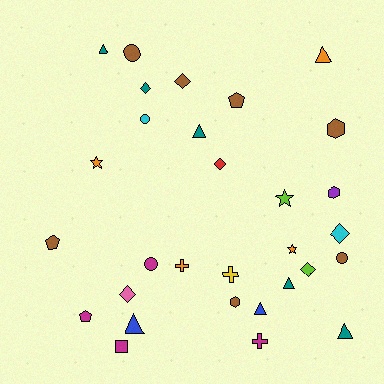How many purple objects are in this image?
There is 1 purple object.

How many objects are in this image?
There are 30 objects.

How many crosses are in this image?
There are 3 crosses.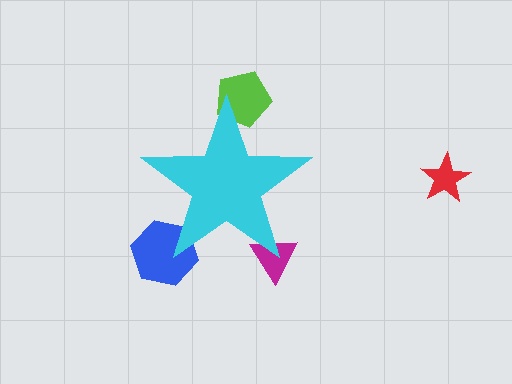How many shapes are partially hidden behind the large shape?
3 shapes are partially hidden.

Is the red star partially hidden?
No, the red star is fully visible.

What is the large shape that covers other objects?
A cyan star.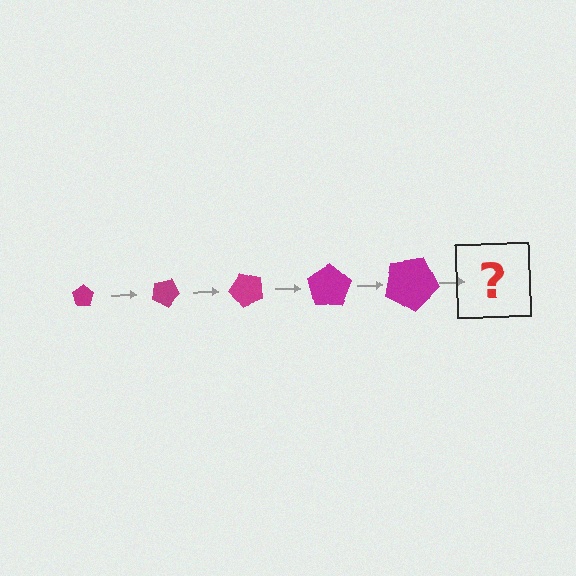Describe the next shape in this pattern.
It should be a pentagon, larger than the previous one and rotated 125 degrees from the start.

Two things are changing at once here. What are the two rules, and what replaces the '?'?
The two rules are that the pentagon grows larger each step and it rotates 25 degrees each step. The '?' should be a pentagon, larger than the previous one and rotated 125 degrees from the start.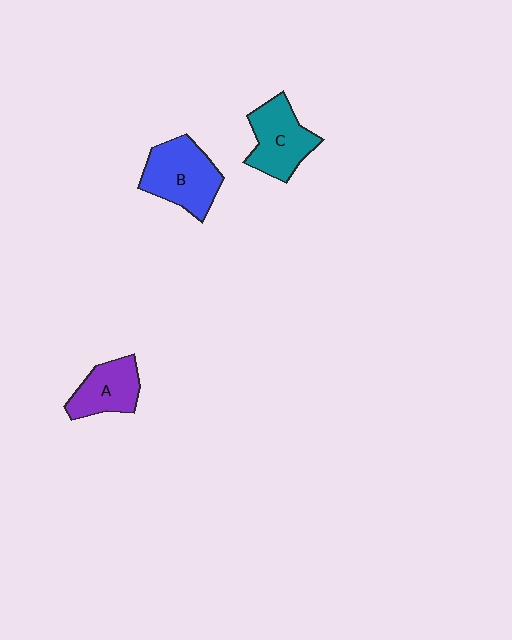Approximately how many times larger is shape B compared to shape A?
Approximately 1.4 times.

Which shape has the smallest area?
Shape A (purple).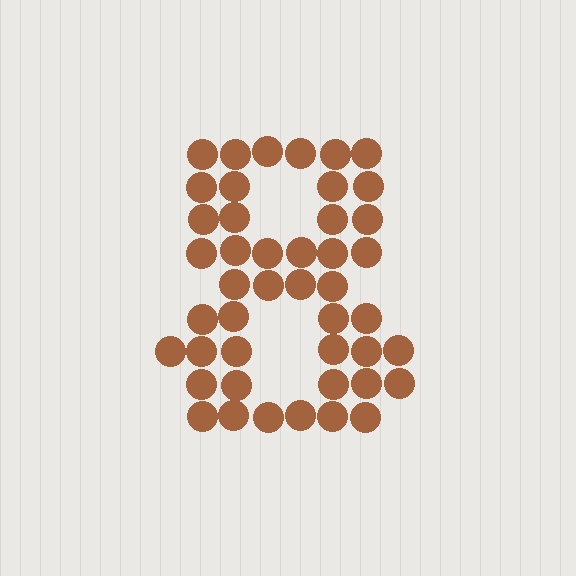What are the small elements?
The small elements are circles.